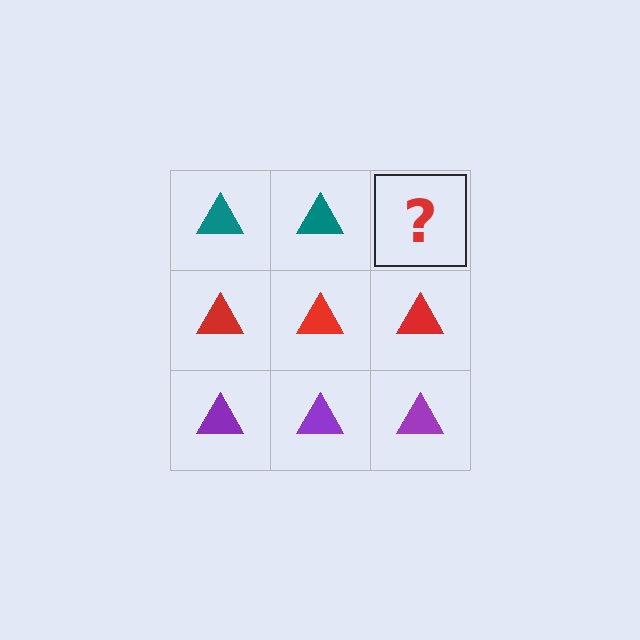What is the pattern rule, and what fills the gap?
The rule is that each row has a consistent color. The gap should be filled with a teal triangle.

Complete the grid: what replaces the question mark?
The question mark should be replaced with a teal triangle.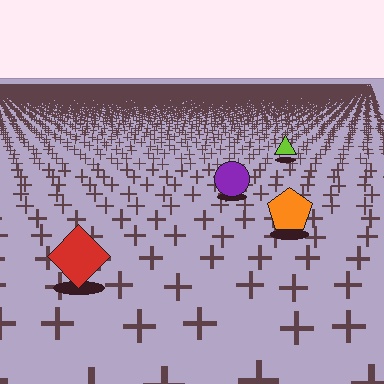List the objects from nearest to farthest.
From nearest to farthest: the red diamond, the orange pentagon, the purple circle, the lime triangle.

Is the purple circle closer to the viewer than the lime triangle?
Yes. The purple circle is closer — you can tell from the texture gradient: the ground texture is coarser near it.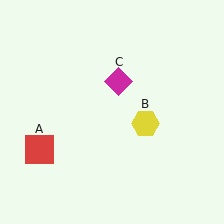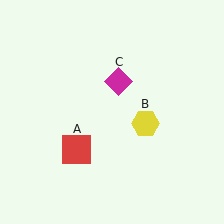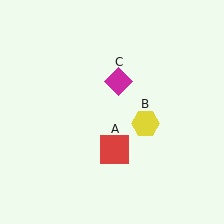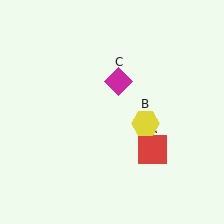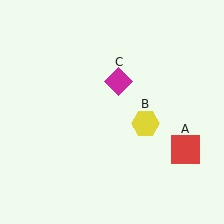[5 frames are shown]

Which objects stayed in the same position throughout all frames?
Yellow hexagon (object B) and magenta diamond (object C) remained stationary.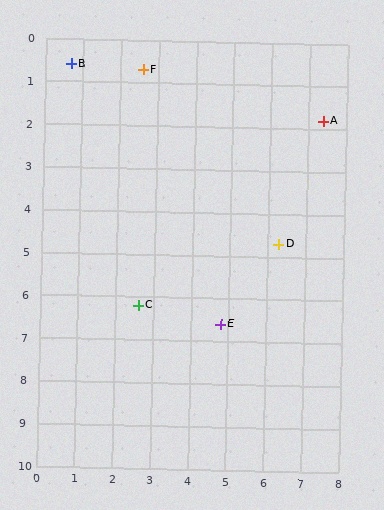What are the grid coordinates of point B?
Point B is at approximately (0.7, 0.6).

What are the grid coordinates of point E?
Point E is at approximately (4.8, 6.6).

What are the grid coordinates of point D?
Point D is at approximately (6.3, 4.7).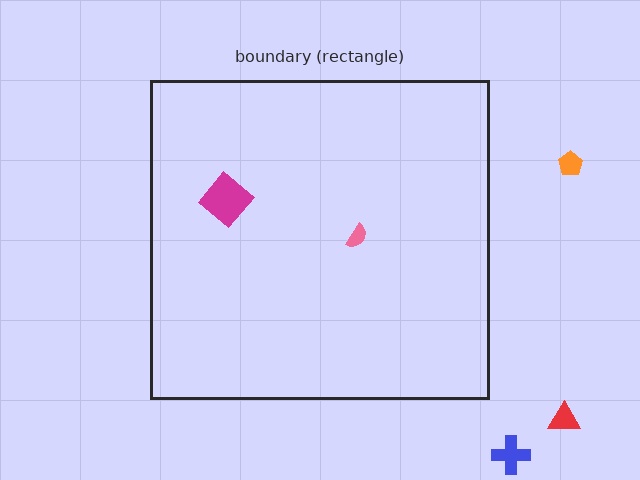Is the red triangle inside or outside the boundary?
Outside.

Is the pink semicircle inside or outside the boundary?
Inside.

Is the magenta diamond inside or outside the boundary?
Inside.